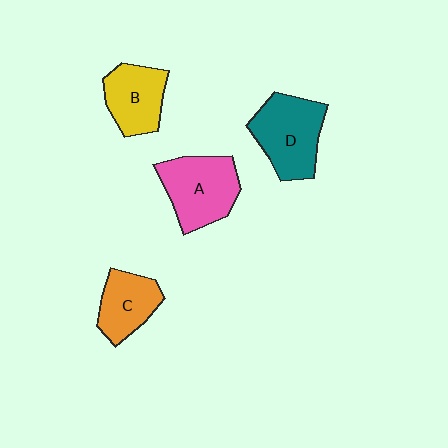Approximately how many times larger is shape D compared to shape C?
Approximately 1.4 times.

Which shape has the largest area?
Shape D (teal).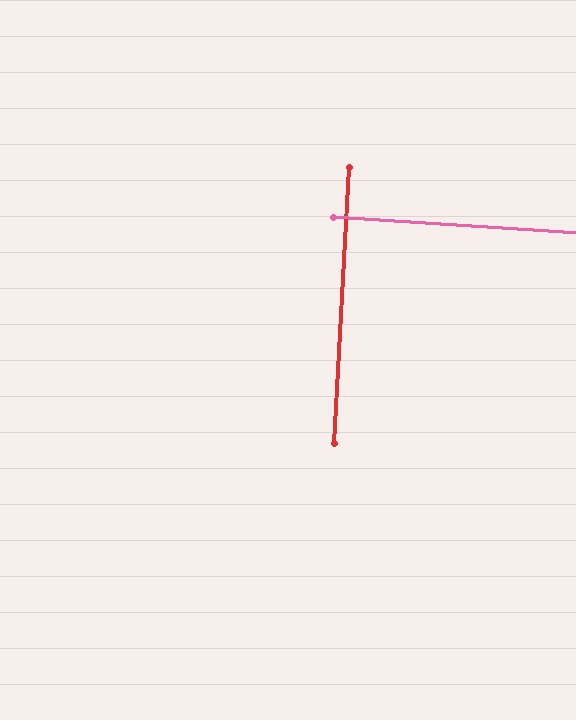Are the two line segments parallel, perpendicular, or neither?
Perpendicular — they meet at approximately 89°.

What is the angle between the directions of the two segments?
Approximately 89 degrees.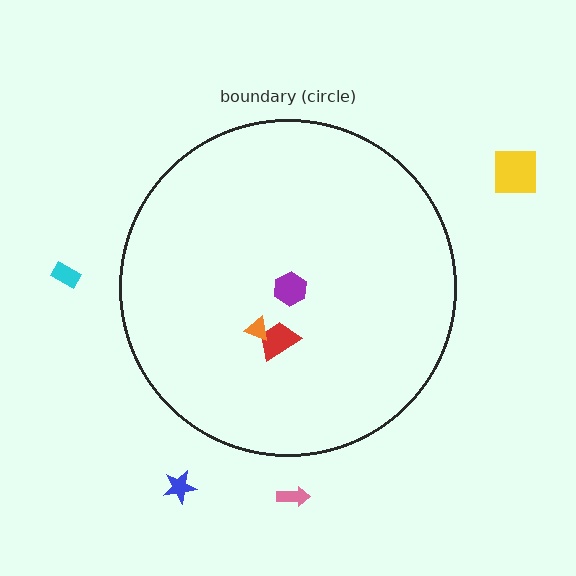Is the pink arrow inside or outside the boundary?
Outside.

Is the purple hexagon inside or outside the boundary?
Inside.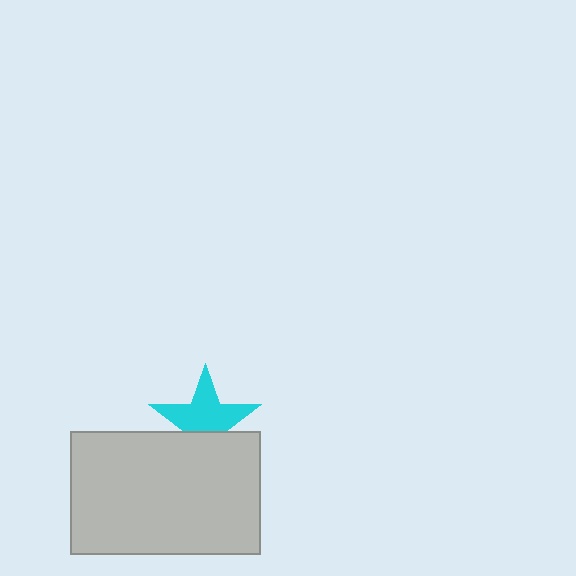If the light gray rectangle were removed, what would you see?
You would see the complete cyan star.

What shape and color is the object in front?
The object in front is a light gray rectangle.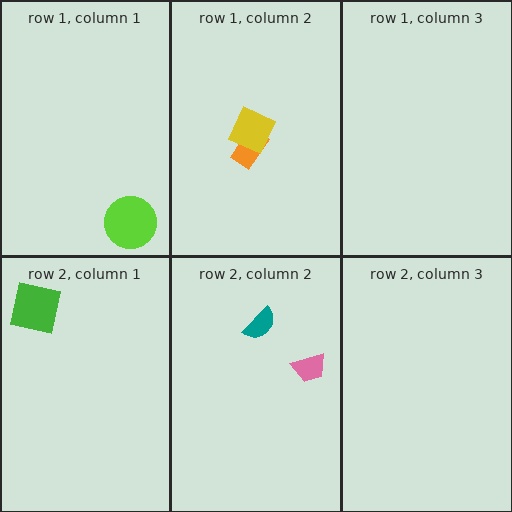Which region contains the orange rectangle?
The row 1, column 2 region.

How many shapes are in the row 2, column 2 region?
2.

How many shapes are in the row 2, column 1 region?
1.